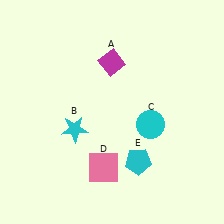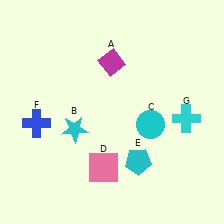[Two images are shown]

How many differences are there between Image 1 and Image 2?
There are 2 differences between the two images.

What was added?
A blue cross (F), a cyan cross (G) were added in Image 2.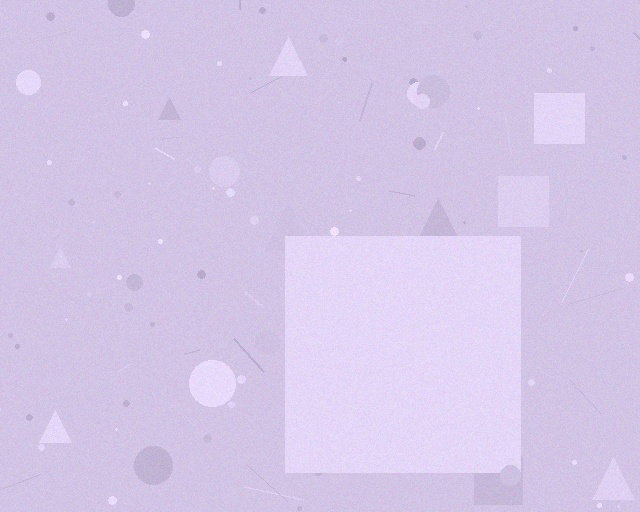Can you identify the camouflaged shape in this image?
The camouflaged shape is a square.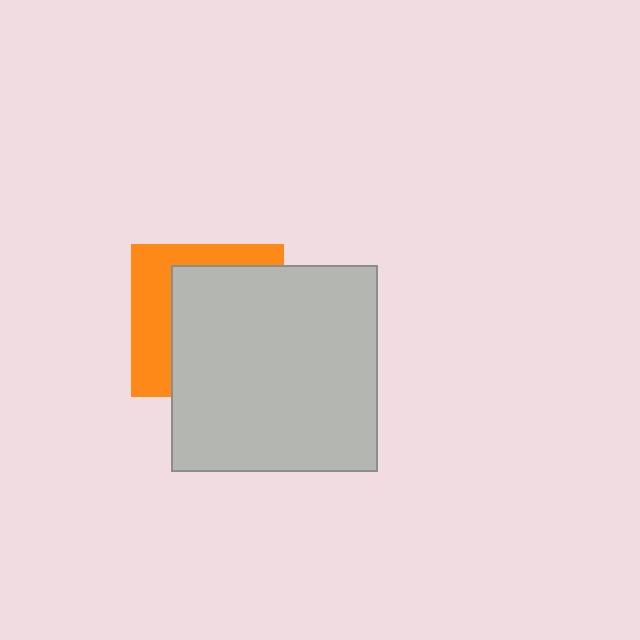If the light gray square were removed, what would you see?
You would see the complete orange square.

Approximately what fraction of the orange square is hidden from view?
Roughly 63% of the orange square is hidden behind the light gray square.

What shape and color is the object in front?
The object in front is a light gray square.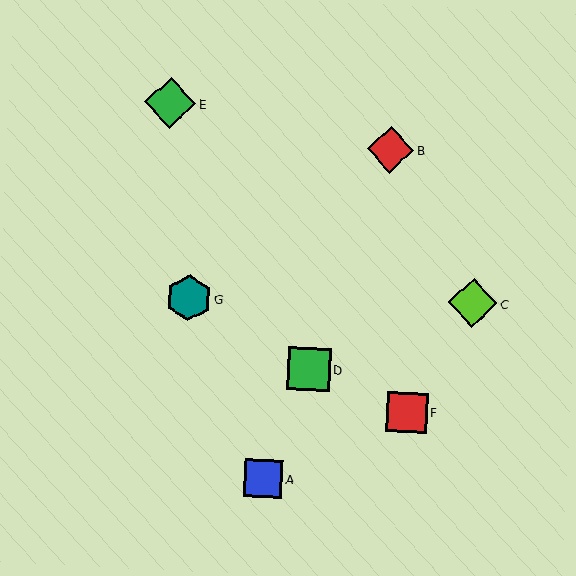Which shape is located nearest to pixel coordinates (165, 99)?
The green diamond (labeled E) at (170, 103) is nearest to that location.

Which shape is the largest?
The green diamond (labeled E) is the largest.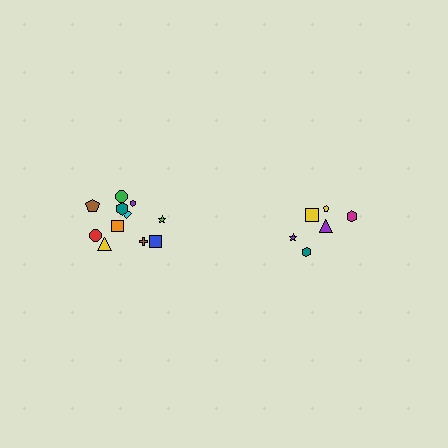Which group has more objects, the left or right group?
The left group.